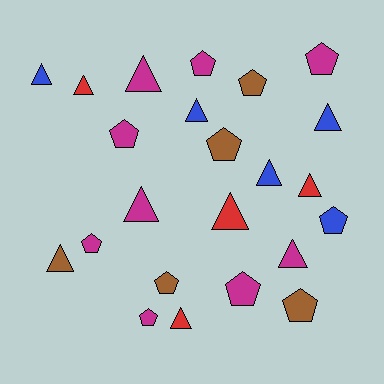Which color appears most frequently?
Magenta, with 9 objects.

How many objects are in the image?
There are 23 objects.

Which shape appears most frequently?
Triangle, with 12 objects.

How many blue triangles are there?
There are 4 blue triangles.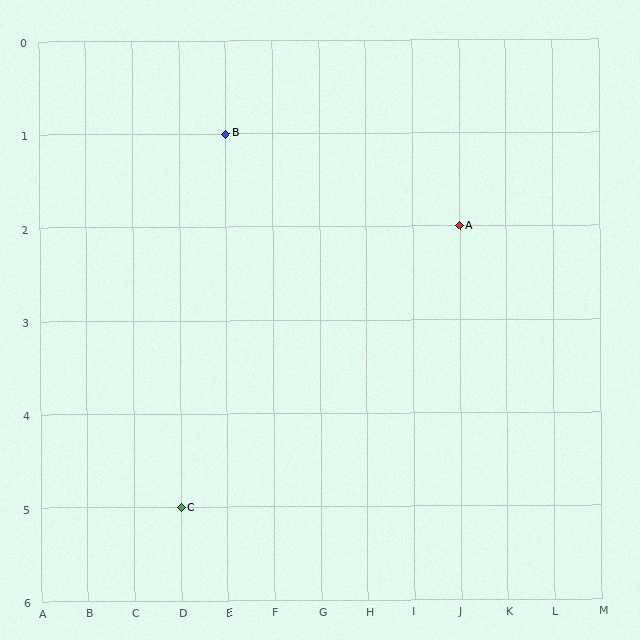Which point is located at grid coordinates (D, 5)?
Point C is at (D, 5).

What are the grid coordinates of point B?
Point B is at grid coordinates (E, 1).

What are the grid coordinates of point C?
Point C is at grid coordinates (D, 5).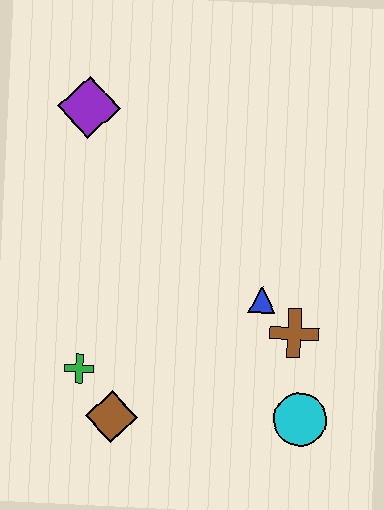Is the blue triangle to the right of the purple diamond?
Yes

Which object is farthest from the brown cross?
The purple diamond is farthest from the brown cross.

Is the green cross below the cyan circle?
No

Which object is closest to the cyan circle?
The brown cross is closest to the cyan circle.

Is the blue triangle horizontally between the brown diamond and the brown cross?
Yes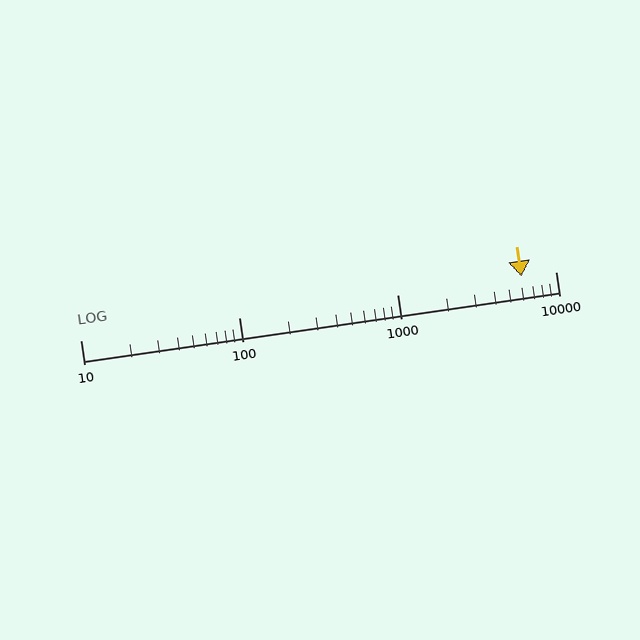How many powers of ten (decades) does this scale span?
The scale spans 3 decades, from 10 to 10000.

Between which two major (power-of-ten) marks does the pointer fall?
The pointer is between 1000 and 10000.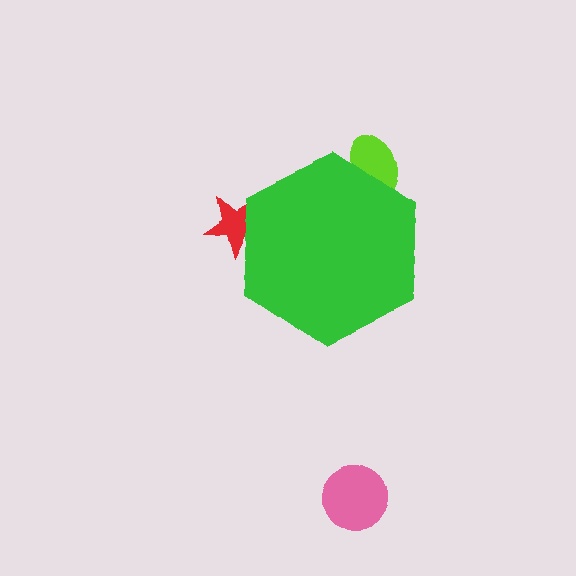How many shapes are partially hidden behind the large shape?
2 shapes are partially hidden.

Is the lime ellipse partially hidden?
Yes, the lime ellipse is partially hidden behind the green hexagon.